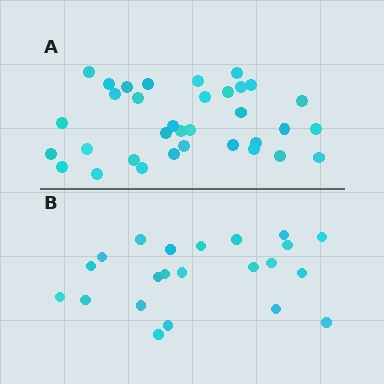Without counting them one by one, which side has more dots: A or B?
Region A (the top region) has more dots.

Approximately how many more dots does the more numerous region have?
Region A has roughly 12 or so more dots than region B.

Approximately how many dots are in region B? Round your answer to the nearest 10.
About 20 dots. (The exact count is 22, which rounds to 20.)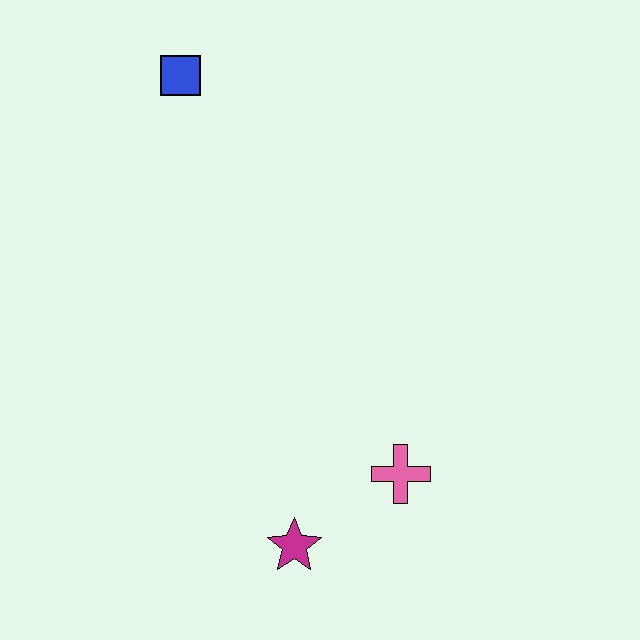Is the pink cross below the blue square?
Yes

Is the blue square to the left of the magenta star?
Yes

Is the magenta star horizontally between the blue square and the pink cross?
Yes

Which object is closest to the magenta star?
The pink cross is closest to the magenta star.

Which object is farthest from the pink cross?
The blue square is farthest from the pink cross.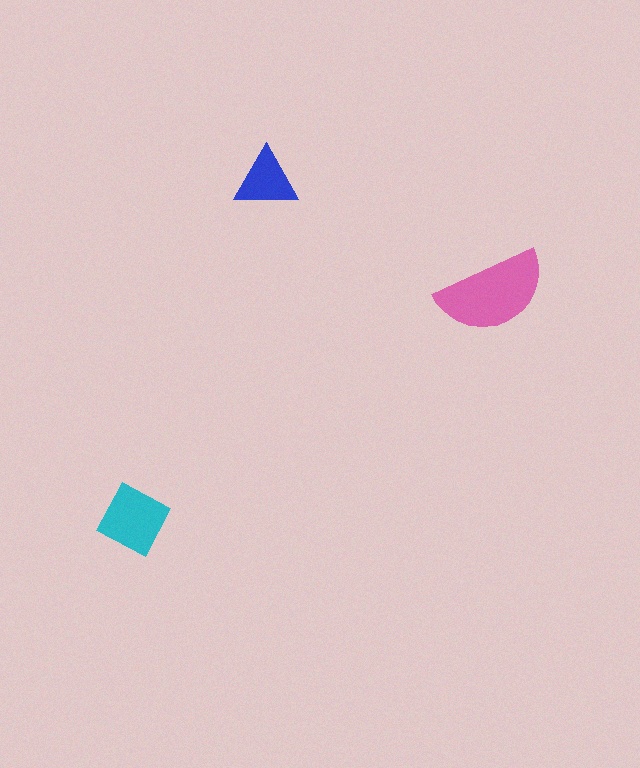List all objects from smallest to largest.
The blue triangle, the cyan diamond, the pink semicircle.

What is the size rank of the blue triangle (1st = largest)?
3rd.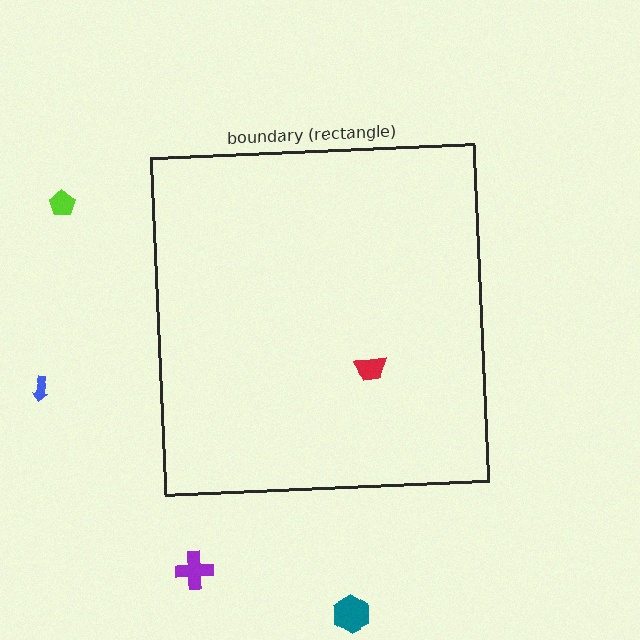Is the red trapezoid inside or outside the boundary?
Inside.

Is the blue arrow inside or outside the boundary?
Outside.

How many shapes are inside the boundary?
1 inside, 4 outside.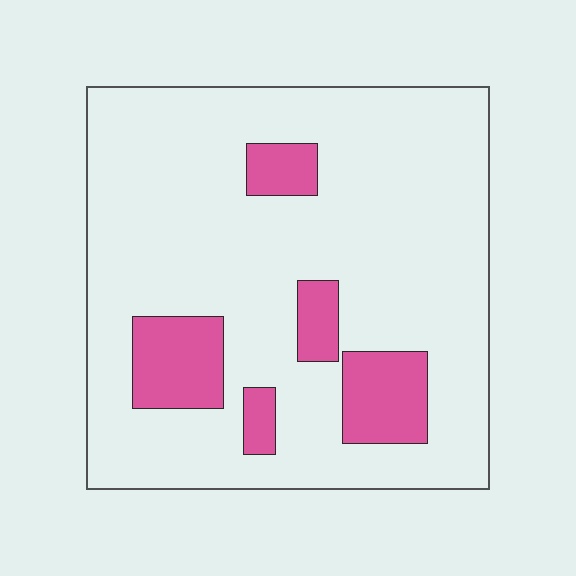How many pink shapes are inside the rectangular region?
5.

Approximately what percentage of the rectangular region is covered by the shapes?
Approximately 15%.